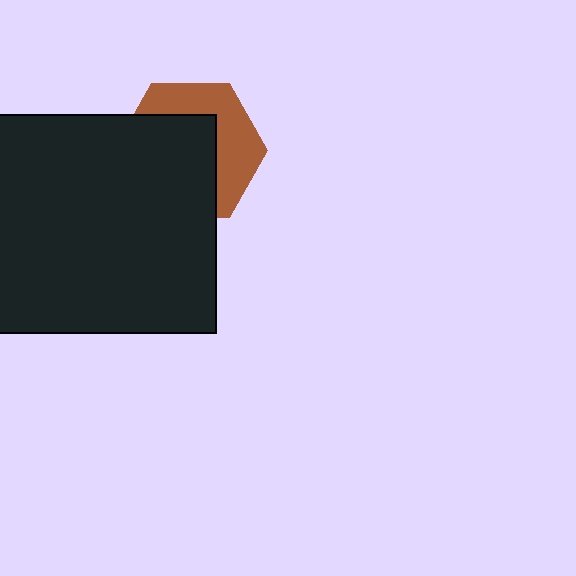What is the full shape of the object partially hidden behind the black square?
The partially hidden object is a brown hexagon.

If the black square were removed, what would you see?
You would see the complete brown hexagon.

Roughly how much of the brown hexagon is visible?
A small part of it is visible (roughly 41%).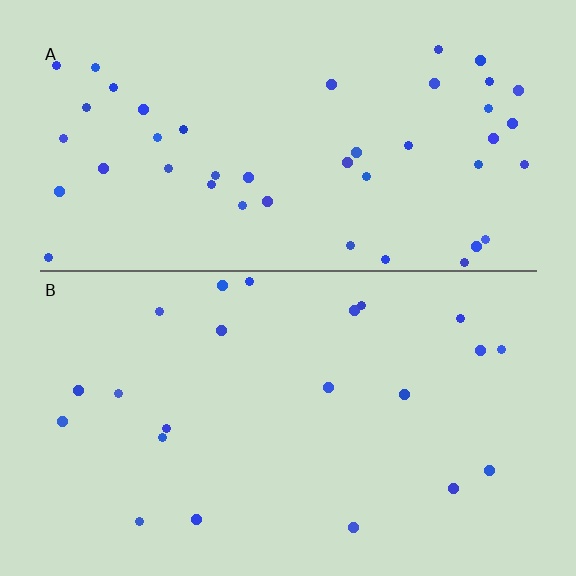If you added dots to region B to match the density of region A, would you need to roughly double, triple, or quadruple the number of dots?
Approximately double.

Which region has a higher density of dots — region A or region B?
A (the top).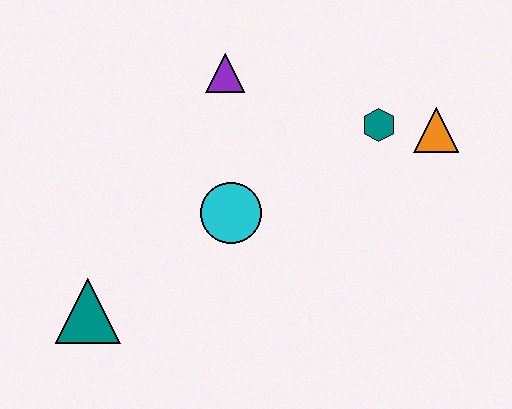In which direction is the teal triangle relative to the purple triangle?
The teal triangle is below the purple triangle.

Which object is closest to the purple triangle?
The cyan circle is closest to the purple triangle.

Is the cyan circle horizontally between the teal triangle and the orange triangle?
Yes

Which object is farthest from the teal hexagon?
The teal triangle is farthest from the teal hexagon.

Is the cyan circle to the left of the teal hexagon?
Yes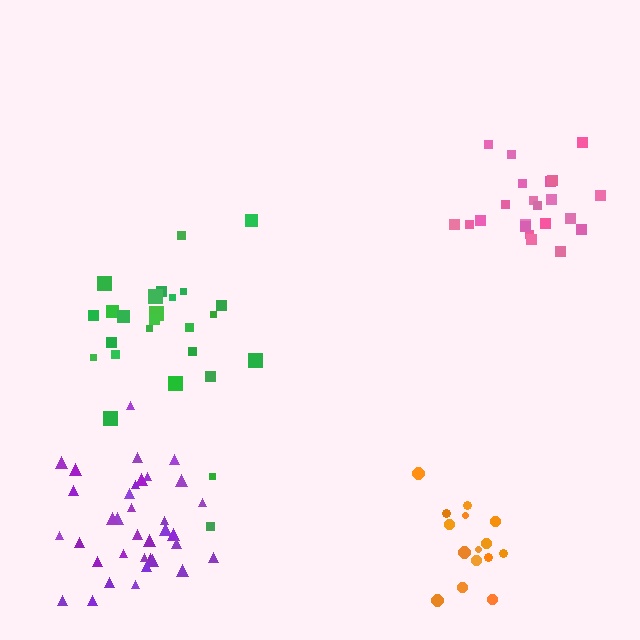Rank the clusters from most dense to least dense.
pink, purple, orange, green.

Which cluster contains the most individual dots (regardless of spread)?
Purple (35).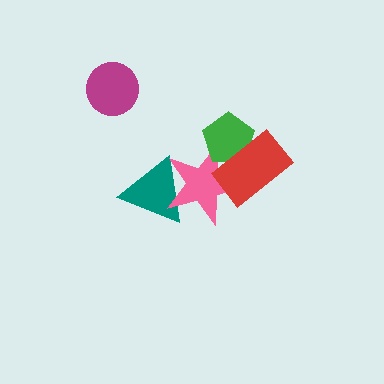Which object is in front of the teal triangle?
The pink star is in front of the teal triangle.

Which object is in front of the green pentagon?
The red rectangle is in front of the green pentagon.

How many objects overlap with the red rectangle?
2 objects overlap with the red rectangle.